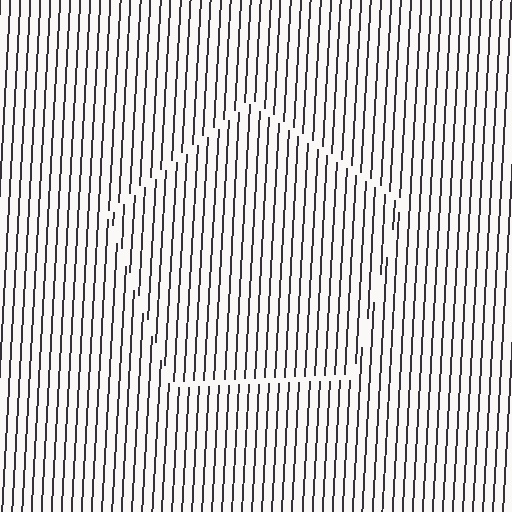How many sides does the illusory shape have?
5 sides — the line-ends trace a pentagon.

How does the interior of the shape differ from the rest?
The interior of the shape contains the same grating, shifted by half a period — the contour is defined by the phase discontinuity where line-ends from the inner and outer gratings abut.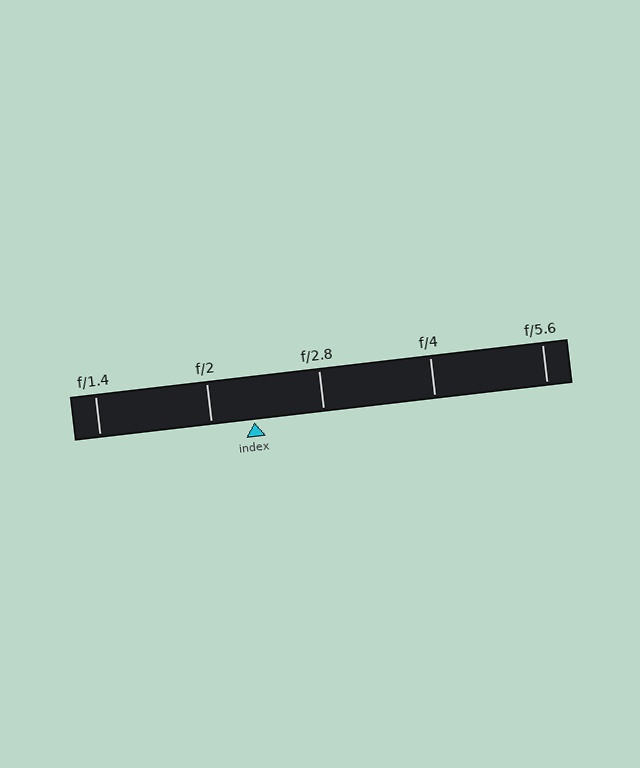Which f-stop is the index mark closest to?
The index mark is closest to f/2.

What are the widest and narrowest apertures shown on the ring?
The widest aperture shown is f/1.4 and the narrowest is f/5.6.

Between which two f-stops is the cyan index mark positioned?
The index mark is between f/2 and f/2.8.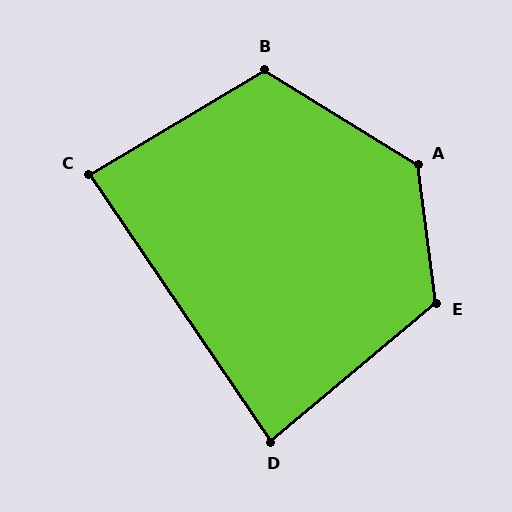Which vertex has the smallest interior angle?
D, at approximately 84 degrees.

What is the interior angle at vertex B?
Approximately 118 degrees (obtuse).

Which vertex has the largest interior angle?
A, at approximately 129 degrees.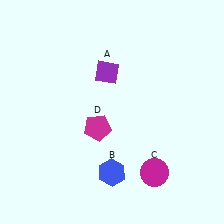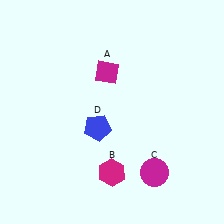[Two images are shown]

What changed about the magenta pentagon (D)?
In Image 1, D is magenta. In Image 2, it changed to blue.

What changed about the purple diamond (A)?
In Image 1, A is purple. In Image 2, it changed to magenta.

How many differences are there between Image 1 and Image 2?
There are 3 differences between the two images.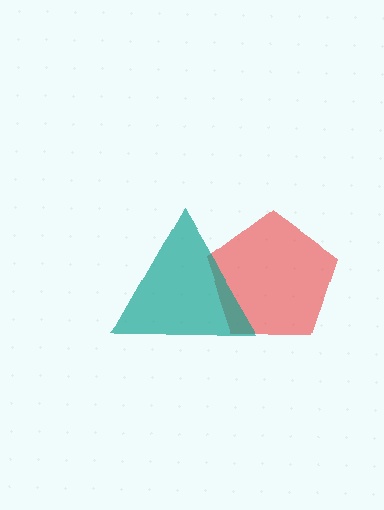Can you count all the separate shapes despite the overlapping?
Yes, there are 2 separate shapes.